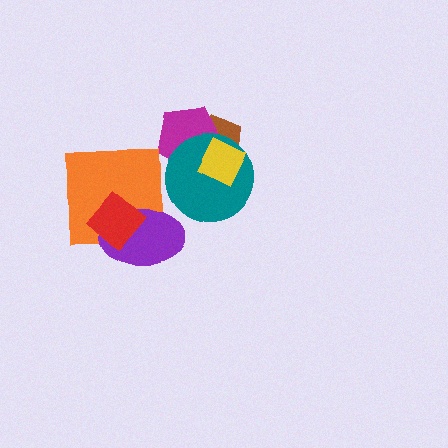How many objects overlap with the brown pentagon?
3 objects overlap with the brown pentagon.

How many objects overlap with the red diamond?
2 objects overlap with the red diamond.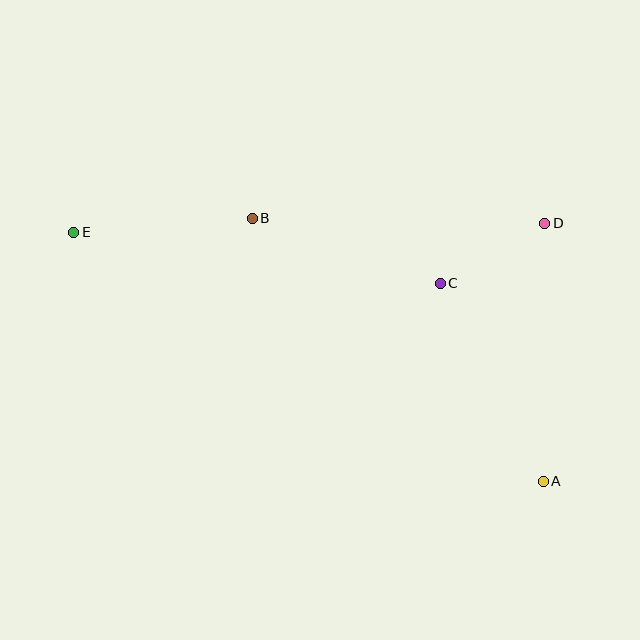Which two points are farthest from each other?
Points A and E are farthest from each other.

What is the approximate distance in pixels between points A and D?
The distance between A and D is approximately 258 pixels.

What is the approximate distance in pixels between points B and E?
The distance between B and E is approximately 179 pixels.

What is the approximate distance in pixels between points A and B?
The distance between A and B is approximately 392 pixels.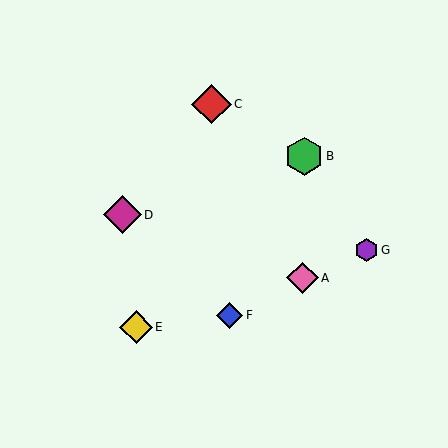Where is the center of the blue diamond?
The center of the blue diamond is at (230, 315).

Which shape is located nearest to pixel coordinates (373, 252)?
The purple hexagon (labeled G) at (366, 250) is nearest to that location.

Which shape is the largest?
The red diamond (labeled C) is the largest.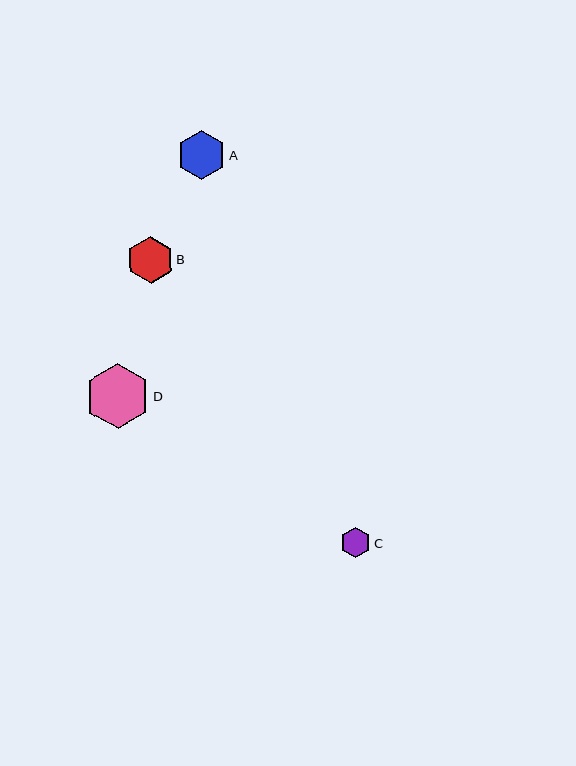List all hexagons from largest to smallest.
From largest to smallest: D, A, B, C.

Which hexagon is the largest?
Hexagon D is the largest with a size of approximately 65 pixels.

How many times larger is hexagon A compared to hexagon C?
Hexagon A is approximately 1.6 times the size of hexagon C.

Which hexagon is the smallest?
Hexagon C is the smallest with a size of approximately 30 pixels.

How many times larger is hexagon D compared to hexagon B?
Hexagon D is approximately 1.4 times the size of hexagon B.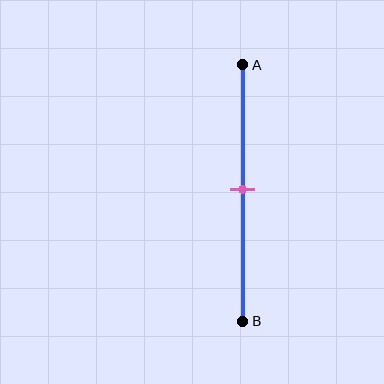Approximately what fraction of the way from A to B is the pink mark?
The pink mark is approximately 50% of the way from A to B.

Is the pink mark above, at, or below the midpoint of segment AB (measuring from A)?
The pink mark is approximately at the midpoint of segment AB.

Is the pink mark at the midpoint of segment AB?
Yes, the mark is approximately at the midpoint.